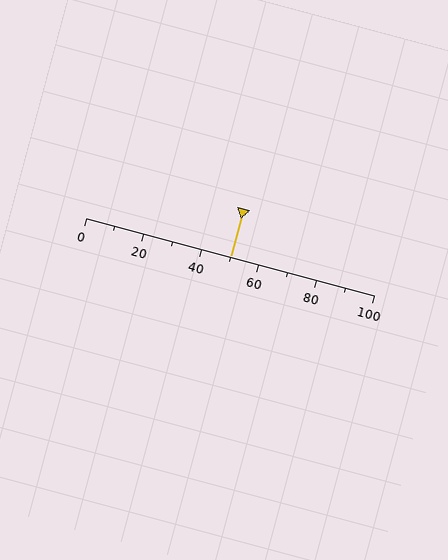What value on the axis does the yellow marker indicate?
The marker indicates approximately 50.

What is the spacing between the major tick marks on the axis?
The major ticks are spaced 20 apart.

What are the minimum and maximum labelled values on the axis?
The axis runs from 0 to 100.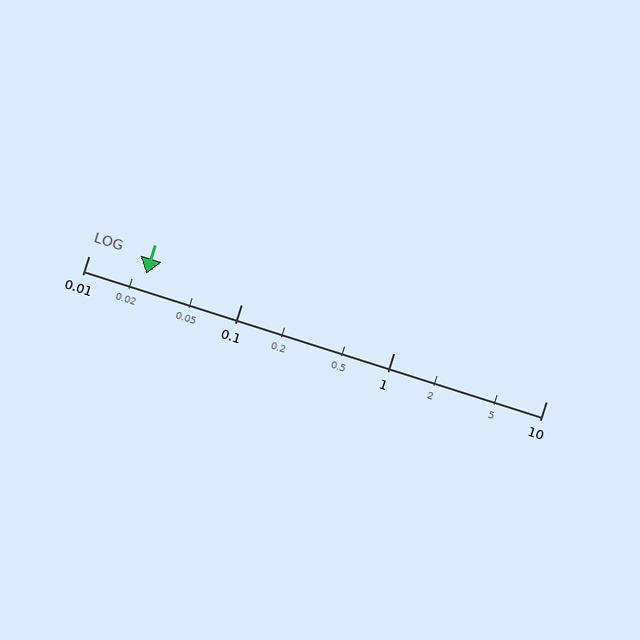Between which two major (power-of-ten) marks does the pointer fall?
The pointer is between 0.01 and 0.1.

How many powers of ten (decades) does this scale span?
The scale spans 3 decades, from 0.01 to 10.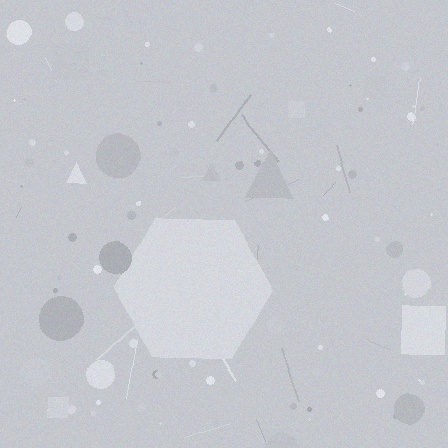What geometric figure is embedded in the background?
A hexagon is embedded in the background.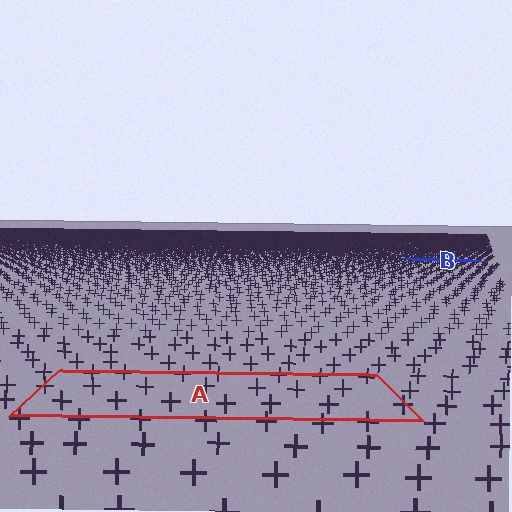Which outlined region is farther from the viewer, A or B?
Region B is farther from the viewer — the texture elements inside it appear smaller and more densely packed.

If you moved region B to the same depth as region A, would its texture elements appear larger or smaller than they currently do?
They would appear larger. At a closer depth, the same texture elements are projected at a bigger on-screen size.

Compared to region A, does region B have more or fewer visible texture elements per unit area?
Region B has more texture elements per unit area — they are packed more densely because it is farther away.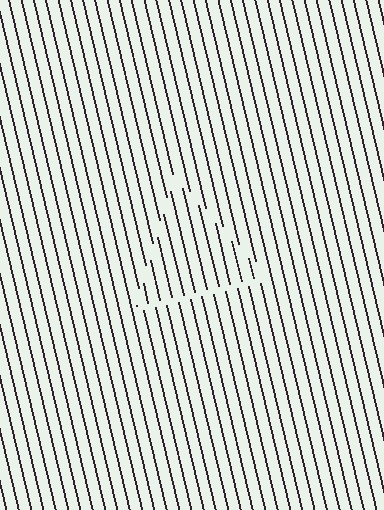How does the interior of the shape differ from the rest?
The interior of the shape contains the same grating, shifted by half a period — the contour is defined by the phase discontinuity where line-ends from the inner and outer gratings abut.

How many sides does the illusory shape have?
3 sides — the line-ends trace a triangle.